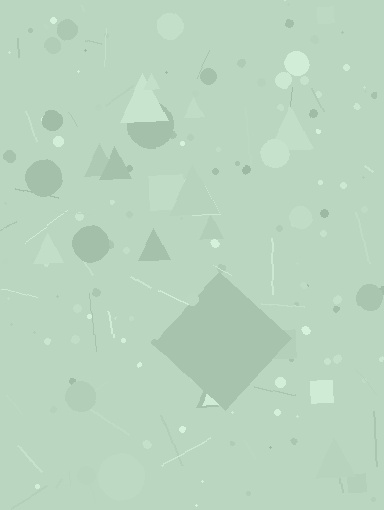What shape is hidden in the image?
A diamond is hidden in the image.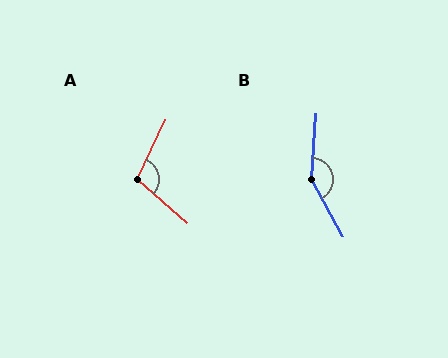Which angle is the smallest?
A, at approximately 106 degrees.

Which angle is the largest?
B, at approximately 147 degrees.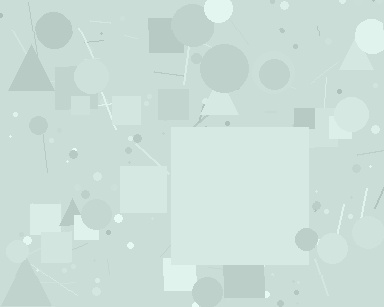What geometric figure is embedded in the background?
A square is embedded in the background.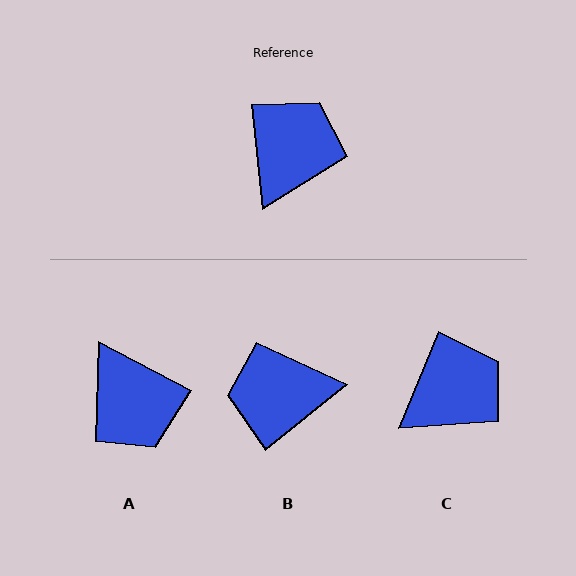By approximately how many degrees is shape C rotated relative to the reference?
Approximately 28 degrees clockwise.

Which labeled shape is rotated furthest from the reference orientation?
A, about 124 degrees away.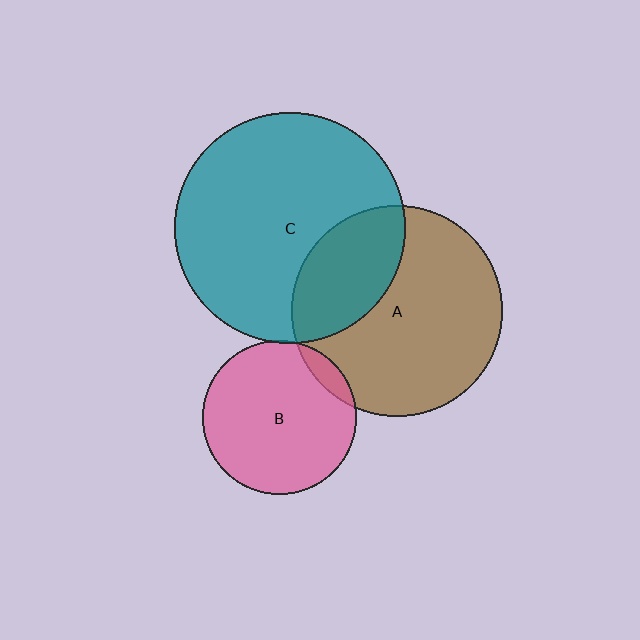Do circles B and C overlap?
Yes.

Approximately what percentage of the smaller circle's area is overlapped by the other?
Approximately 5%.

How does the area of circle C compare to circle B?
Approximately 2.3 times.